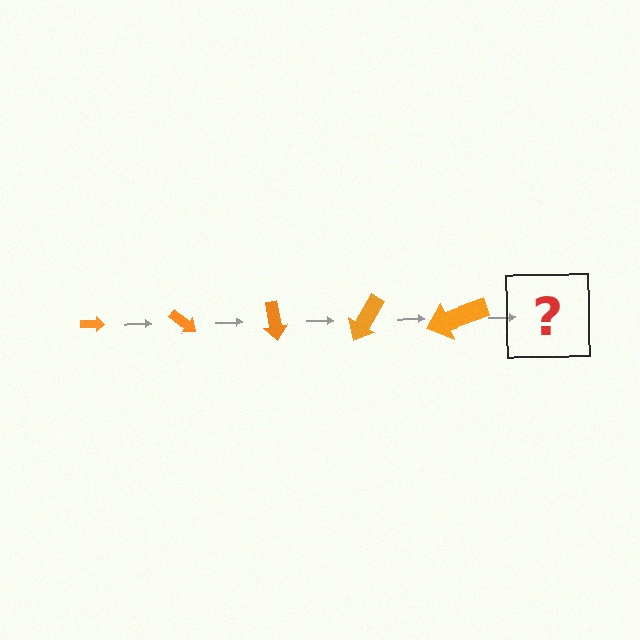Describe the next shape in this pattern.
It should be an arrow, larger than the previous one and rotated 200 degrees from the start.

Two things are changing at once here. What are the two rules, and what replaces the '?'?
The two rules are that the arrow grows larger each step and it rotates 40 degrees each step. The '?' should be an arrow, larger than the previous one and rotated 200 degrees from the start.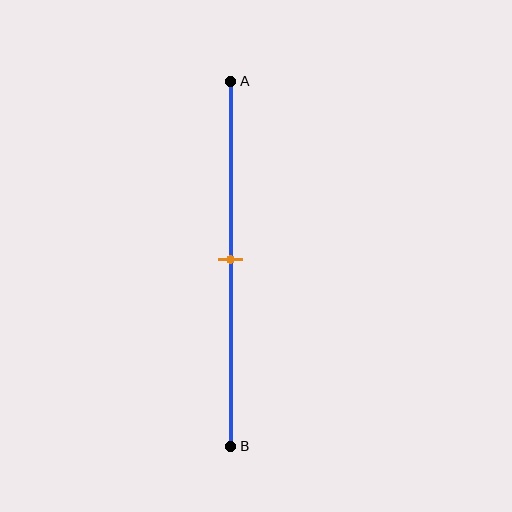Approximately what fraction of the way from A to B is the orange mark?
The orange mark is approximately 50% of the way from A to B.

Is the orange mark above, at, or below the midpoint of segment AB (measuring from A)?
The orange mark is approximately at the midpoint of segment AB.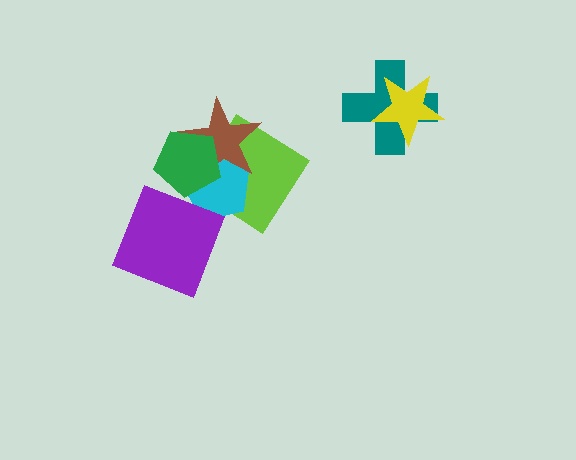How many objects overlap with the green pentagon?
3 objects overlap with the green pentagon.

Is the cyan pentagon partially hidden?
Yes, it is partially covered by another shape.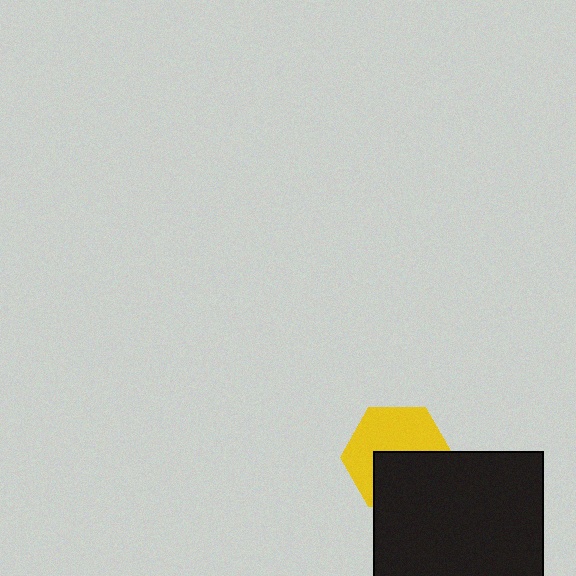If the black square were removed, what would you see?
You would see the complete yellow hexagon.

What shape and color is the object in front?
The object in front is a black square.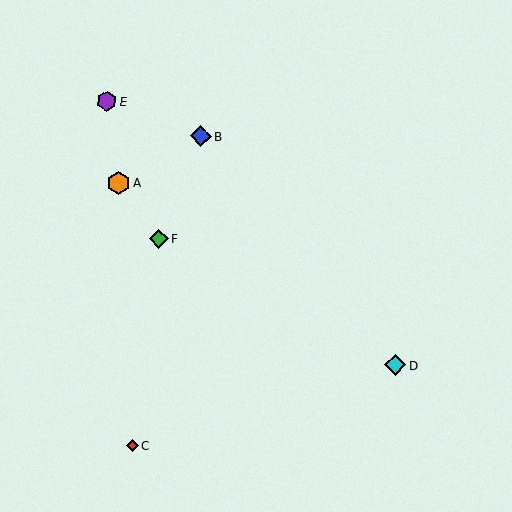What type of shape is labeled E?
Shape E is a purple hexagon.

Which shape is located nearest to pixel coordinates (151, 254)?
The green diamond (labeled F) at (159, 239) is nearest to that location.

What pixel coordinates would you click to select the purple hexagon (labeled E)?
Click at (107, 101) to select the purple hexagon E.